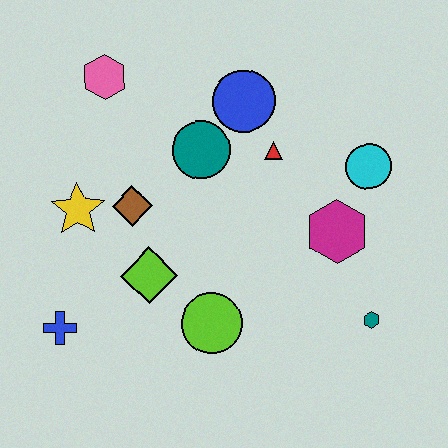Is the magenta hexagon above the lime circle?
Yes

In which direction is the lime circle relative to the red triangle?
The lime circle is below the red triangle.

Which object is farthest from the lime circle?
The pink hexagon is farthest from the lime circle.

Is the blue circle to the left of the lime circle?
No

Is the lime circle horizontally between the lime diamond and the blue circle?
Yes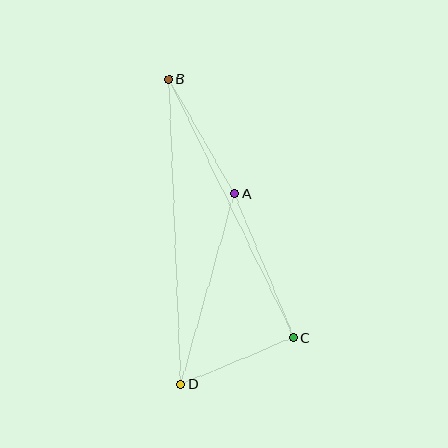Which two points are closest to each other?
Points C and D are closest to each other.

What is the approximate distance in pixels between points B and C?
The distance between B and C is approximately 287 pixels.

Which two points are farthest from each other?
Points B and D are farthest from each other.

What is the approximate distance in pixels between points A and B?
The distance between A and B is approximately 132 pixels.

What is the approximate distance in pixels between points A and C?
The distance between A and C is approximately 156 pixels.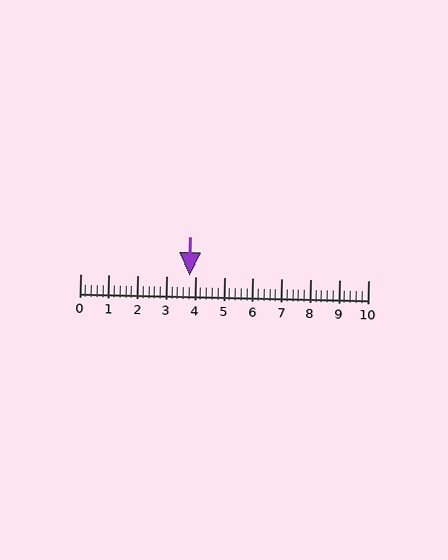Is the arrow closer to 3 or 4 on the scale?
The arrow is closer to 4.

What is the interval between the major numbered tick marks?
The major tick marks are spaced 1 units apart.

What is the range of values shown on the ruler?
The ruler shows values from 0 to 10.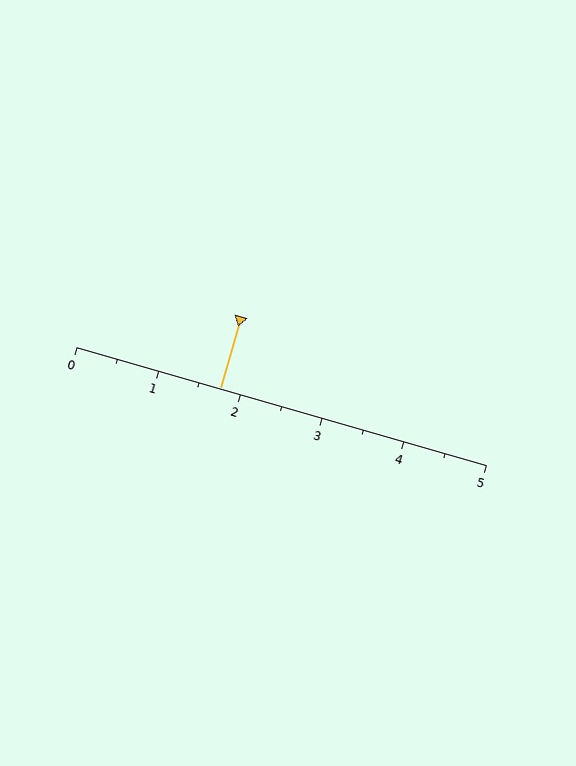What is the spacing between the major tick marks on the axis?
The major ticks are spaced 1 apart.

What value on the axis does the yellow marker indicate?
The marker indicates approximately 1.8.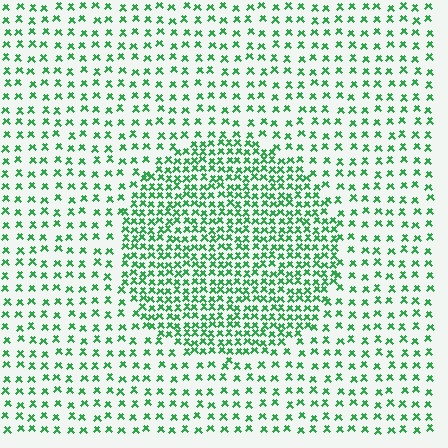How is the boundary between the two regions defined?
The boundary is defined by a change in element density (approximately 2.2x ratio). All elements are the same color, size, and shape.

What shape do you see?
I see a circle.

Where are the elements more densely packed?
The elements are more densely packed inside the circle boundary.